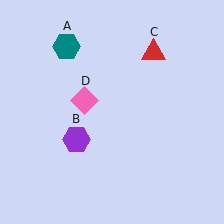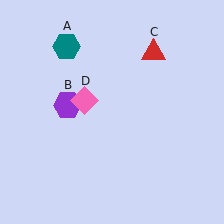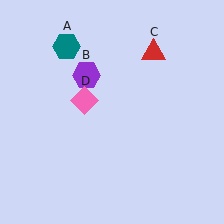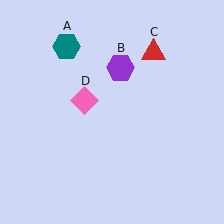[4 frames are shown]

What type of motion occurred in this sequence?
The purple hexagon (object B) rotated clockwise around the center of the scene.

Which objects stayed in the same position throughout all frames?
Teal hexagon (object A) and red triangle (object C) and pink diamond (object D) remained stationary.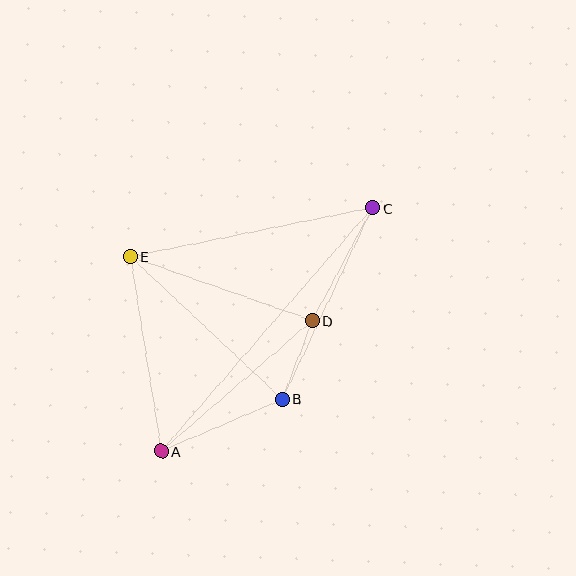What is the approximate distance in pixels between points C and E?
The distance between C and E is approximately 247 pixels.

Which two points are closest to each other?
Points B and D are closest to each other.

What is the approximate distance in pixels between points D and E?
The distance between D and E is approximately 193 pixels.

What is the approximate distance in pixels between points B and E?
The distance between B and E is approximately 209 pixels.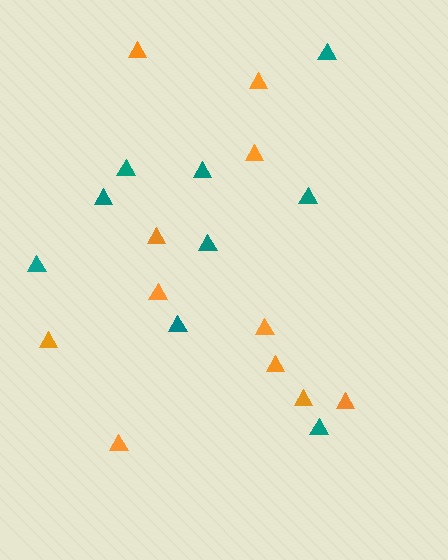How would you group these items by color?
There are 2 groups: one group of orange triangles (11) and one group of teal triangles (9).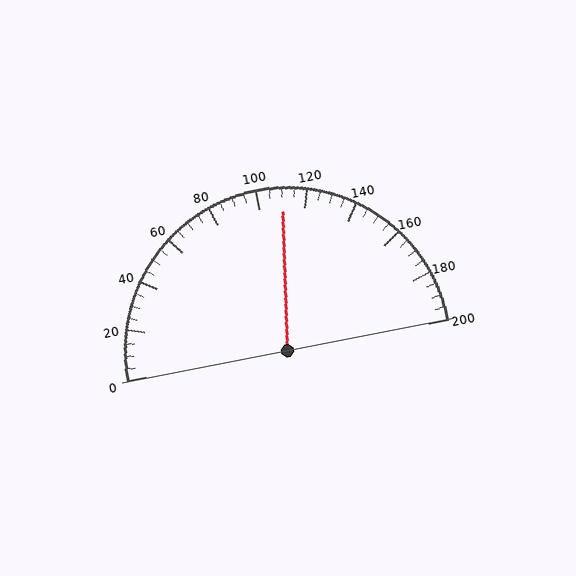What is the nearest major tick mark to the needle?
The nearest major tick mark is 120.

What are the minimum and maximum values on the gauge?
The gauge ranges from 0 to 200.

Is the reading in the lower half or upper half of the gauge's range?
The reading is in the upper half of the range (0 to 200).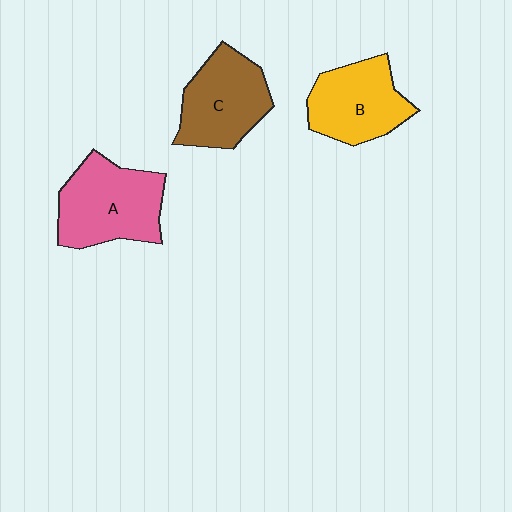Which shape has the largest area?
Shape A (pink).